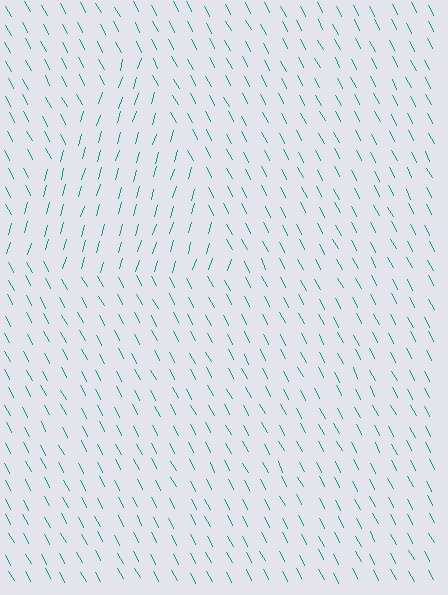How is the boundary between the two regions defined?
The boundary is defined purely by a change in line orientation (approximately 45 degrees difference). All lines are the same color and thickness.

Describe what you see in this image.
The image is filled with small teal line segments. A triangle region in the image has lines oriented differently from the surrounding lines, creating a visible texture boundary.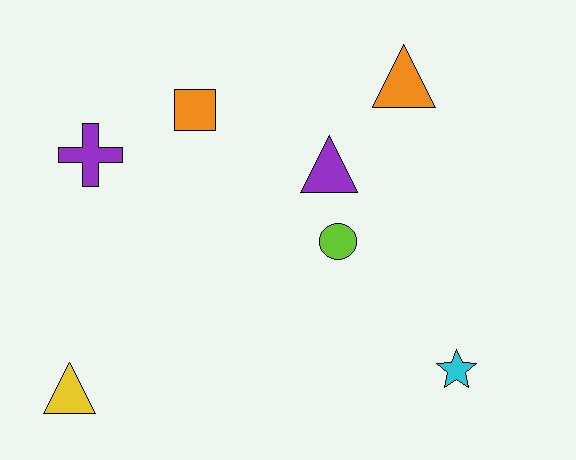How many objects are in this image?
There are 7 objects.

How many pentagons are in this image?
There are no pentagons.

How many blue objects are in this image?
There are no blue objects.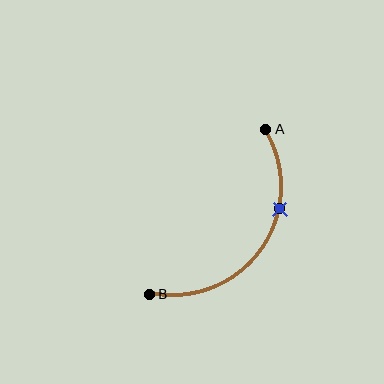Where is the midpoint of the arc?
The arc midpoint is the point on the curve farthest from the straight line joining A and B. It sits below and to the right of that line.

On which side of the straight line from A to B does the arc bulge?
The arc bulges below and to the right of the straight line connecting A and B.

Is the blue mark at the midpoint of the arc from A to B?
No. The blue mark lies on the arc but is closer to endpoint A. The arc midpoint would be at the point on the curve equidistant along the arc from both A and B.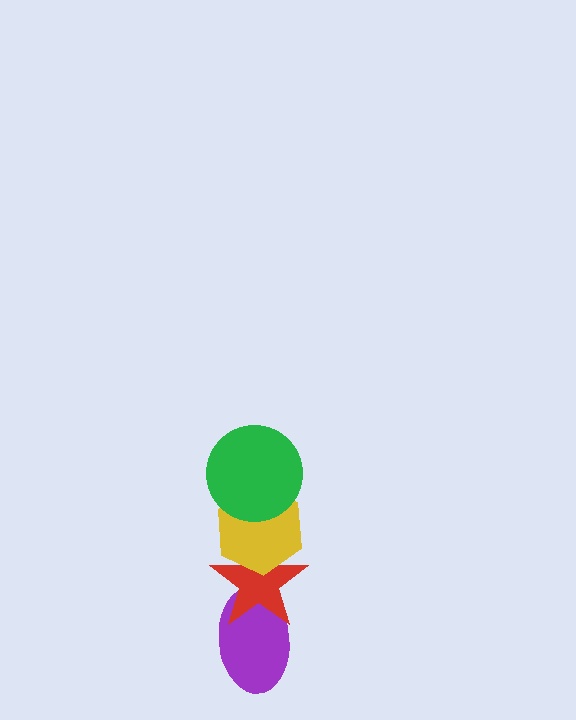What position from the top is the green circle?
The green circle is 1st from the top.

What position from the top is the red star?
The red star is 3rd from the top.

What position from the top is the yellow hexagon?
The yellow hexagon is 2nd from the top.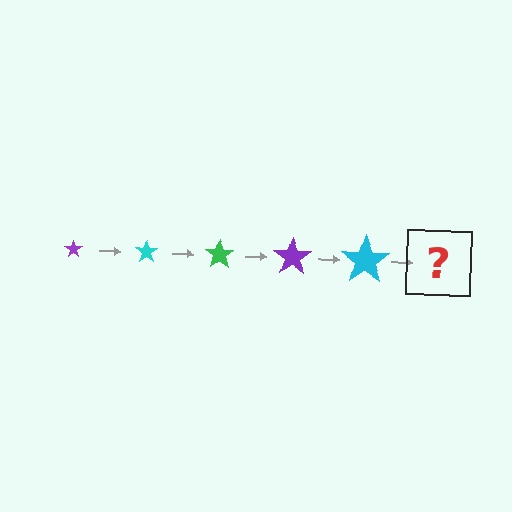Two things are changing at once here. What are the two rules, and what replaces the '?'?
The two rules are that the star grows larger each step and the color cycles through purple, cyan, and green. The '?' should be a green star, larger than the previous one.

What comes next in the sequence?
The next element should be a green star, larger than the previous one.